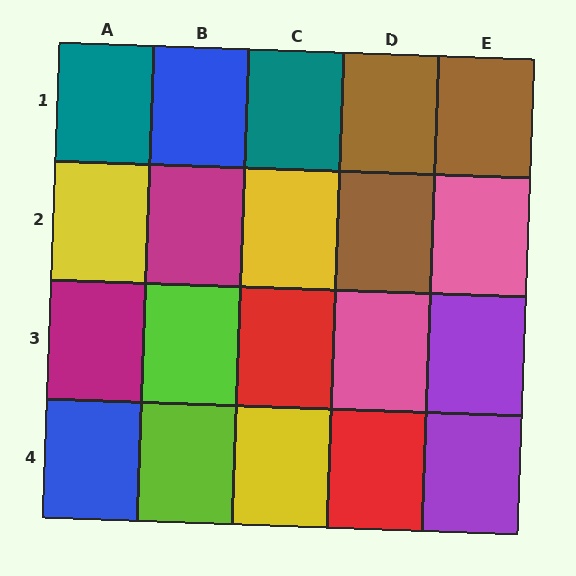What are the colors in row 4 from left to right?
Blue, lime, yellow, red, purple.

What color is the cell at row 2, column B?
Magenta.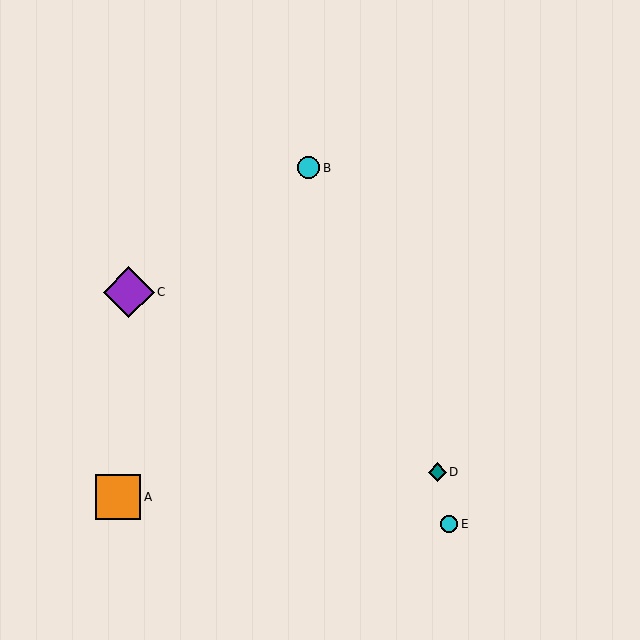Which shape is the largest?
The purple diamond (labeled C) is the largest.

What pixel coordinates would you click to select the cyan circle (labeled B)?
Click at (309, 168) to select the cyan circle B.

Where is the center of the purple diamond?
The center of the purple diamond is at (129, 292).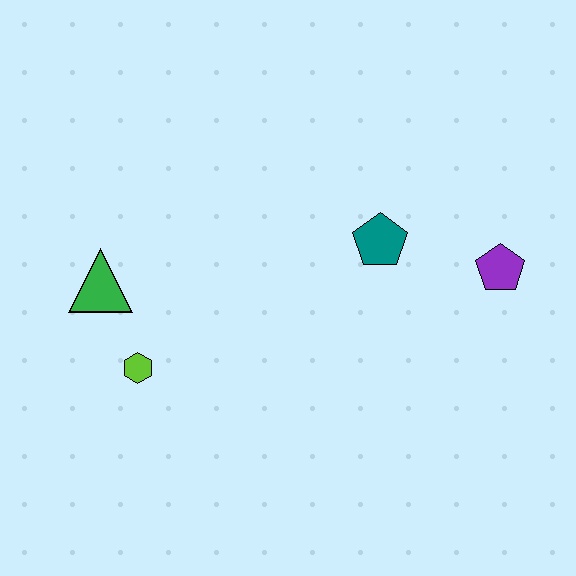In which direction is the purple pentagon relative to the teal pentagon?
The purple pentagon is to the right of the teal pentagon.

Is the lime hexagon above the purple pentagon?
No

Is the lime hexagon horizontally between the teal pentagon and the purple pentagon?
No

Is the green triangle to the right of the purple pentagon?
No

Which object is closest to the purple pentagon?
The teal pentagon is closest to the purple pentagon.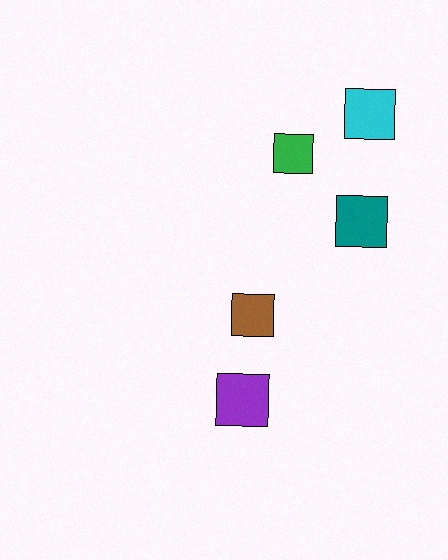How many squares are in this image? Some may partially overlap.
There are 5 squares.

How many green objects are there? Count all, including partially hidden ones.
There is 1 green object.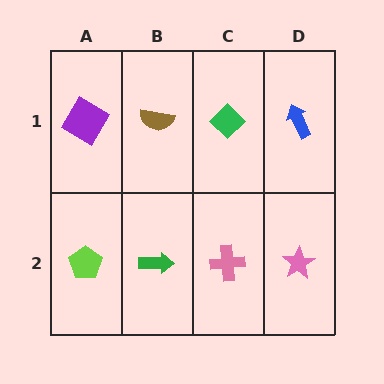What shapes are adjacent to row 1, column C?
A pink cross (row 2, column C), a brown semicircle (row 1, column B), a blue arrow (row 1, column D).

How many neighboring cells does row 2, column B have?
3.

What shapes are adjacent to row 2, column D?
A blue arrow (row 1, column D), a pink cross (row 2, column C).